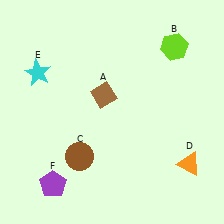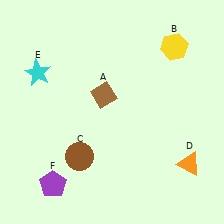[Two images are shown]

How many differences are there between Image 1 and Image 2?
There is 1 difference between the two images.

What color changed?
The hexagon (B) changed from lime in Image 1 to yellow in Image 2.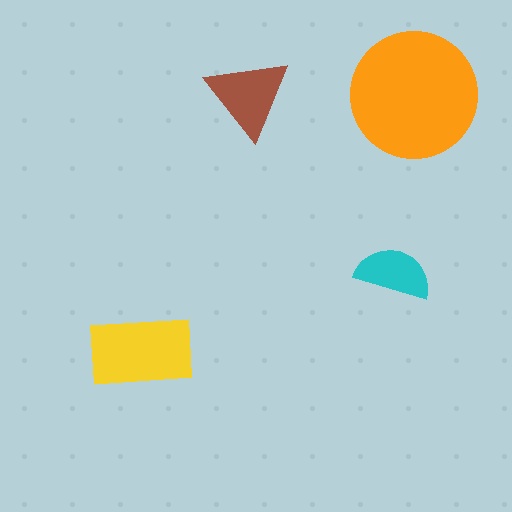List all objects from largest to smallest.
The orange circle, the yellow rectangle, the brown triangle, the cyan semicircle.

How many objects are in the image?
There are 4 objects in the image.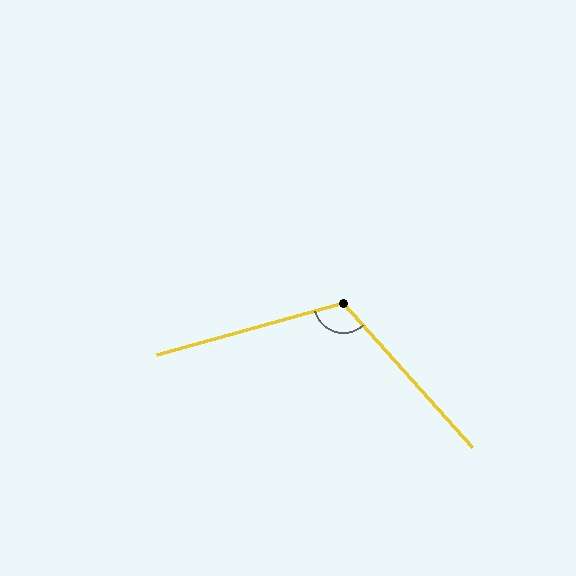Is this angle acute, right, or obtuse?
It is obtuse.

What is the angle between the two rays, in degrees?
Approximately 116 degrees.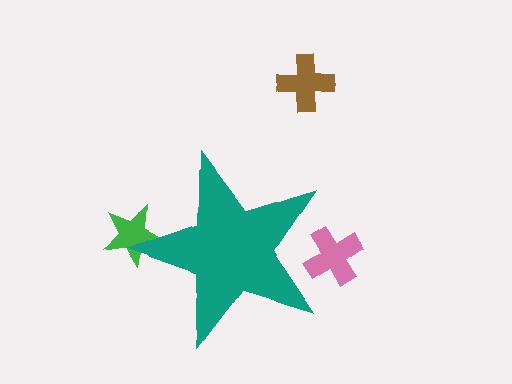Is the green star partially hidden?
Yes, the green star is partially hidden behind the teal star.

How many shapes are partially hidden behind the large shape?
2 shapes are partially hidden.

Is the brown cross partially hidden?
No, the brown cross is fully visible.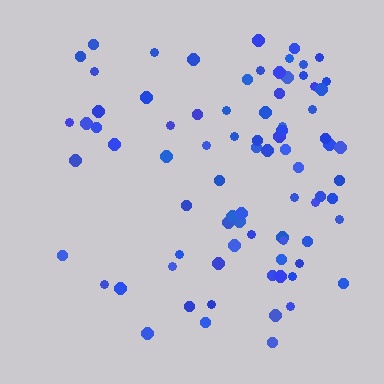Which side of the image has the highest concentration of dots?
The right.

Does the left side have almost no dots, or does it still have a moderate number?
Still a moderate number, just noticeably fewer than the right.